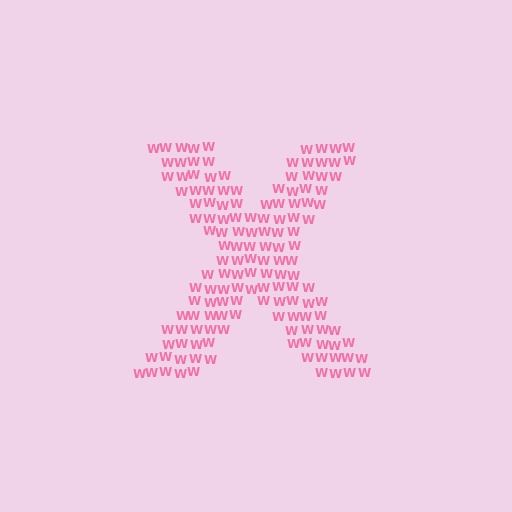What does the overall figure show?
The overall figure shows the letter X.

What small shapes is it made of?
It is made of small letter W's.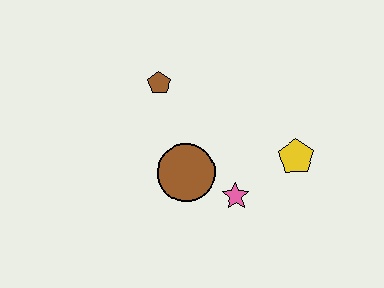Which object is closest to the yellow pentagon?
The pink star is closest to the yellow pentagon.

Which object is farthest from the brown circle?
The yellow pentagon is farthest from the brown circle.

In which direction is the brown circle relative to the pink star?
The brown circle is to the left of the pink star.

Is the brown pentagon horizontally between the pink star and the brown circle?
No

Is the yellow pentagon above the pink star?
Yes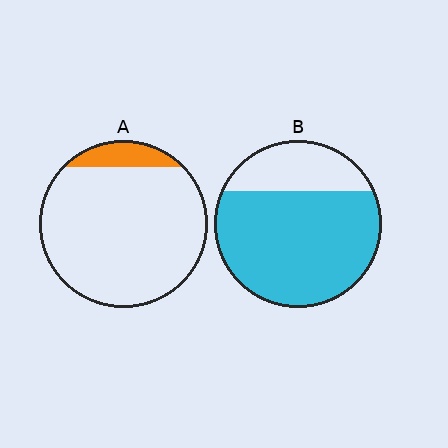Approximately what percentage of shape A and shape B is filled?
A is approximately 10% and B is approximately 75%.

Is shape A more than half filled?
No.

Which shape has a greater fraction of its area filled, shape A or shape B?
Shape B.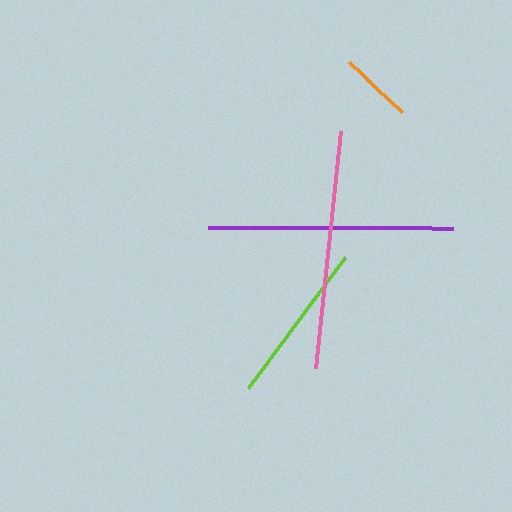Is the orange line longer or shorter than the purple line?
The purple line is longer than the orange line.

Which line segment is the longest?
The purple line is the longest at approximately 245 pixels.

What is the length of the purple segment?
The purple segment is approximately 245 pixels long.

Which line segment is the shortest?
The orange line is the shortest at approximately 74 pixels.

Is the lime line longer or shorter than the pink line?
The pink line is longer than the lime line.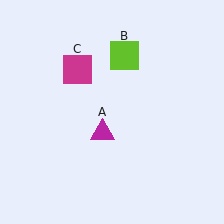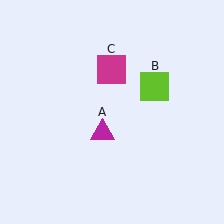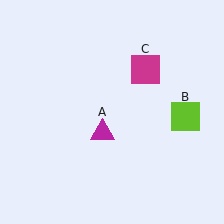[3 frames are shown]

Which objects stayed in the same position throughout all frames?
Magenta triangle (object A) remained stationary.